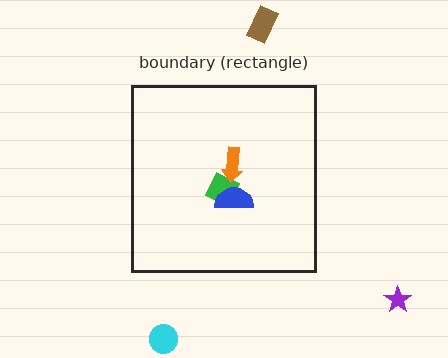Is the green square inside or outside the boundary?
Inside.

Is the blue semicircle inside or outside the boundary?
Inside.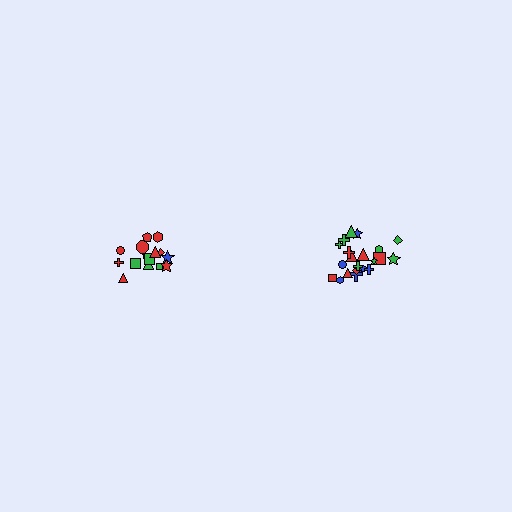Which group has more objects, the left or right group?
The right group.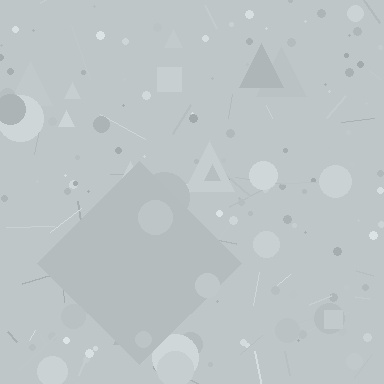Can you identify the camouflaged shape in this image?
The camouflaged shape is a diamond.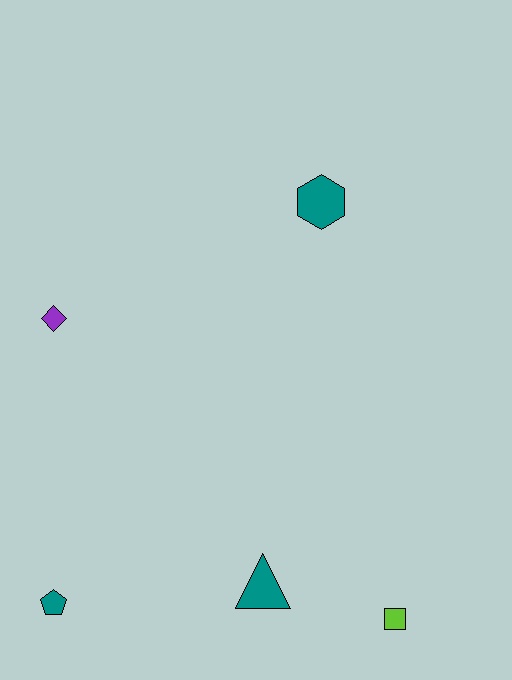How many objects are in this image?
There are 5 objects.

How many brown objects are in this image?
There are no brown objects.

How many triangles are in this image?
There is 1 triangle.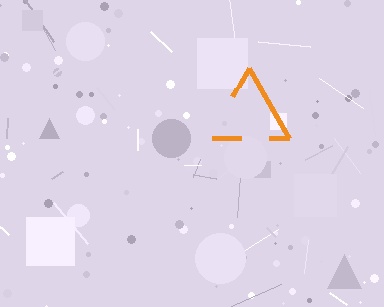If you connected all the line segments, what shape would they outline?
They would outline a triangle.